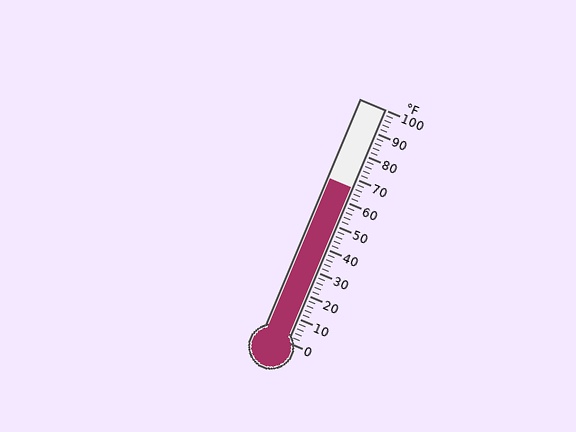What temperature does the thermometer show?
The thermometer shows approximately 66°F.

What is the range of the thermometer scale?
The thermometer scale ranges from 0°F to 100°F.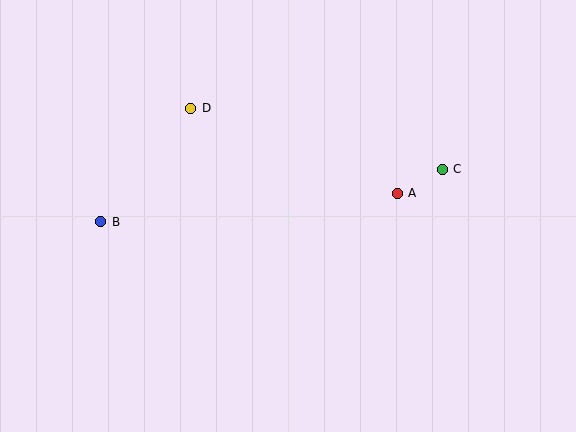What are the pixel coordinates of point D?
Point D is at (191, 108).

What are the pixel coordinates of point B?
Point B is at (101, 222).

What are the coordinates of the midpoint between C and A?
The midpoint between C and A is at (420, 181).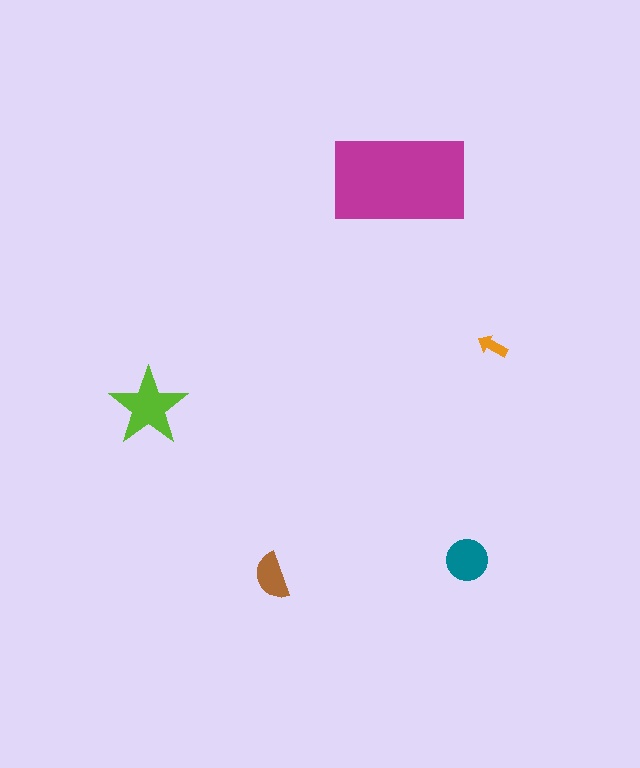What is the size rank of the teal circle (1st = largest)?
3rd.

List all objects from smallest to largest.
The orange arrow, the brown semicircle, the teal circle, the lime star, the magenta rectangle.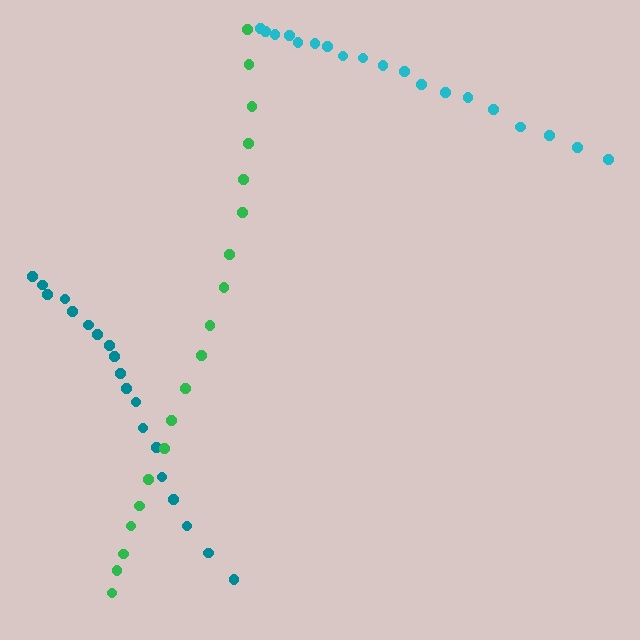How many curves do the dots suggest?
There are 3 distinct paths.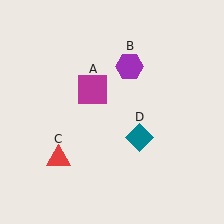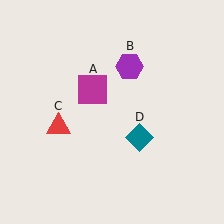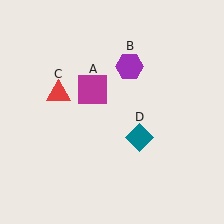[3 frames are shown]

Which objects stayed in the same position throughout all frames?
Magenta square (object A) and purple hexagon (object B) and teal diamond (object D) remained stationary.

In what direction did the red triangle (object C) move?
The red triangle (object C) moved up.